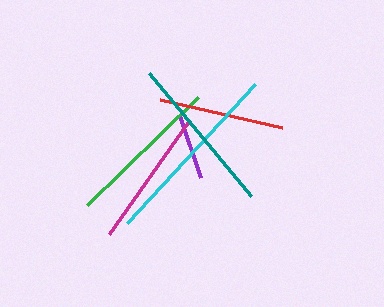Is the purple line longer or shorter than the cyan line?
The cyan line is longer than the purple line.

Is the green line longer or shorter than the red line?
The green line is longer than the red line.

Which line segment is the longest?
The cyan line is the longest at approximately 189 pixels.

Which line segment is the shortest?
The purple line is the shortest at approximately 65 pixels.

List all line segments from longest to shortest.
From longest to shortest: cyan, teal, green, magenta, red, purple.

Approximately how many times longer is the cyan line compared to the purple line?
The cyan line is approximately 2.9 times the length of the purple line.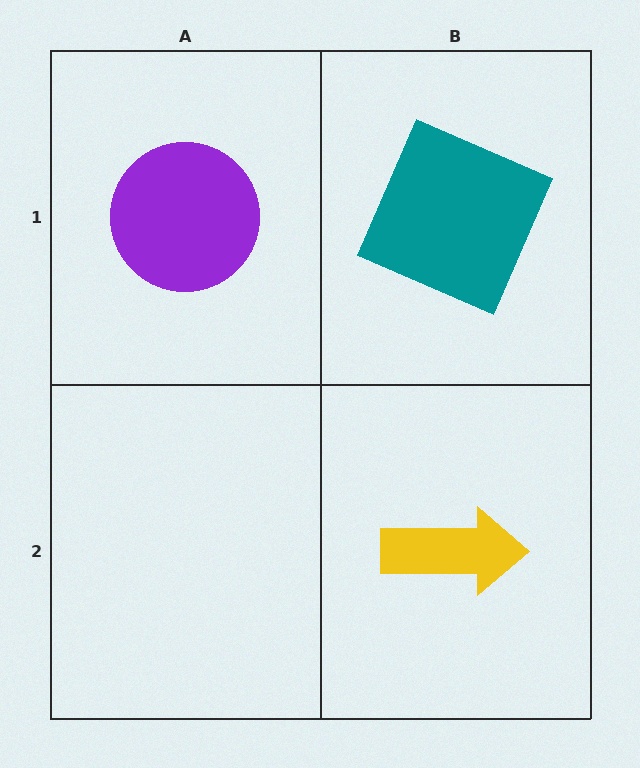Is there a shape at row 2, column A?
No, that cell is empty.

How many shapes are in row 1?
2 shapes.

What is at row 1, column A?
A purple circle.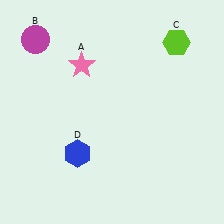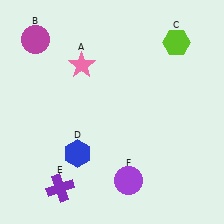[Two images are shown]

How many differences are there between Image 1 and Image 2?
There are 2 differences between the two images.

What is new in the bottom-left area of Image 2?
A purple cross (E) was added in the bottom-left area of Image 2.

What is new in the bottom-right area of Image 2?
A purple circle (F) was added in the bottom-right area of Image 2.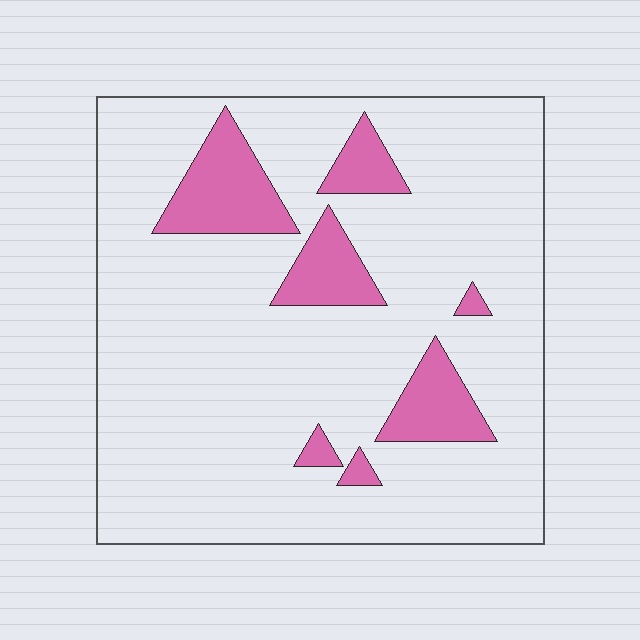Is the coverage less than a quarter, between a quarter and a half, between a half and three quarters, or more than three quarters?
Less than a quarter.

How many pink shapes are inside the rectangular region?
7.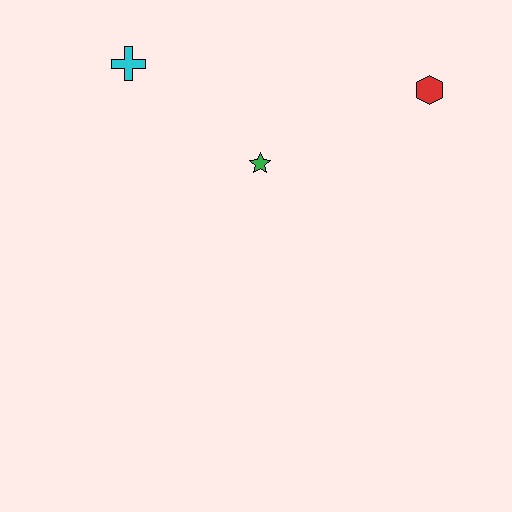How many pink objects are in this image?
There are no pink objects.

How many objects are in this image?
There are 3 objects.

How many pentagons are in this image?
There are no pentagons.